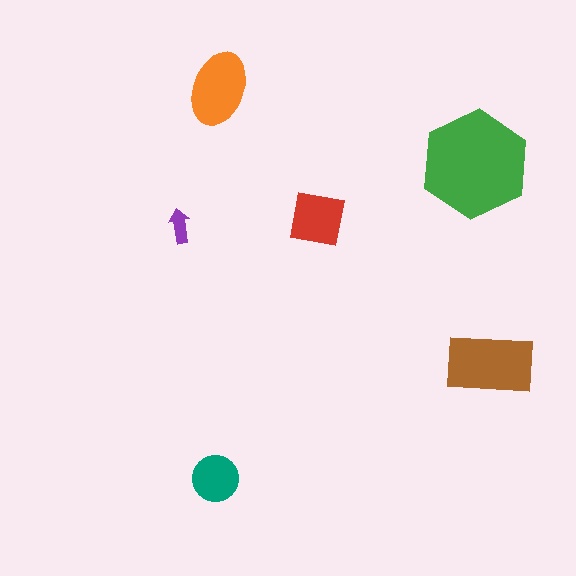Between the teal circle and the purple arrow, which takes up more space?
The teal circle.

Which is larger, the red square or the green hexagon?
The green hexagon.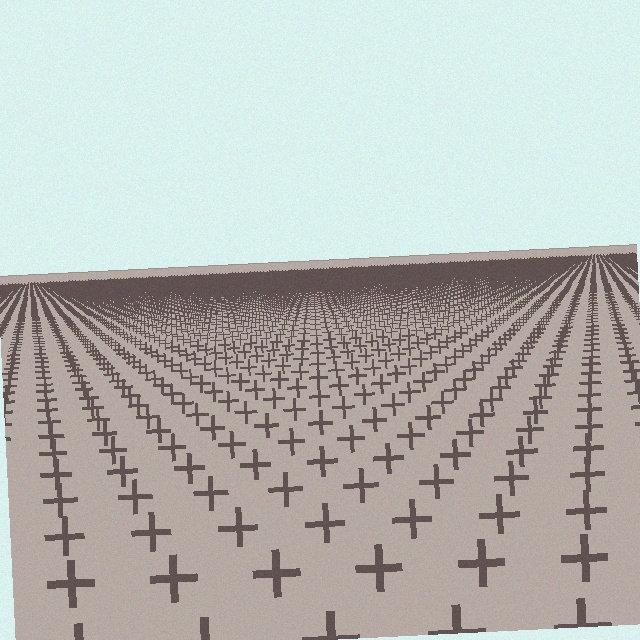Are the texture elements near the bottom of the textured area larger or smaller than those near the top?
Larger. Near the bottom, elements are closer to the viewer and appear at a bigger on-screen size.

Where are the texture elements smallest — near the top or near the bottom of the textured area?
Near the top.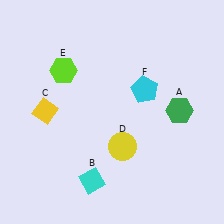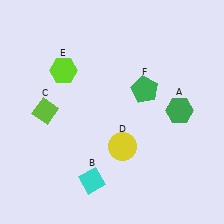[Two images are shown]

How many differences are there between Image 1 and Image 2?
There are 2 differences between the two images.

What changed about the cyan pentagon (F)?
In Image 1, F is cyan. In Image 2, it changed to green.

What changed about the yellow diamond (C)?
In Image 1, C is yellow. In Image 2, it changed to lime.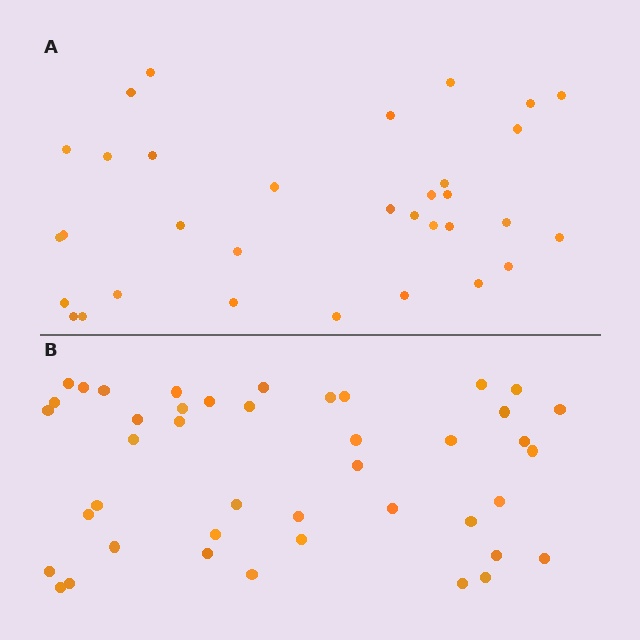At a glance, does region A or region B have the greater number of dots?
Region B (the bottom region) has more dots.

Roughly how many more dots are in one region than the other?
Region B has roughly 10 or so more dots than region A.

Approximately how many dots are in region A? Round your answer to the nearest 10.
About 30 dots. (The exact count is 33, which rounds to 30.)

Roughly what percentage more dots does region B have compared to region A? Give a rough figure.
About 30% more.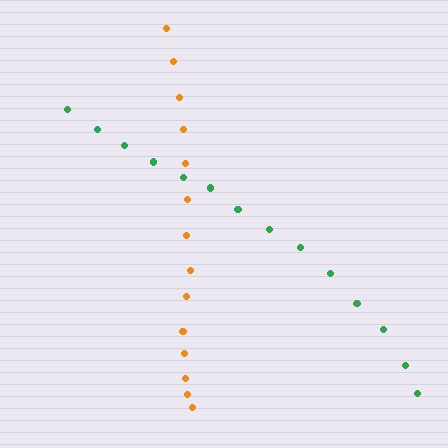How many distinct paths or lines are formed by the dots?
There are 2 distinct paths.